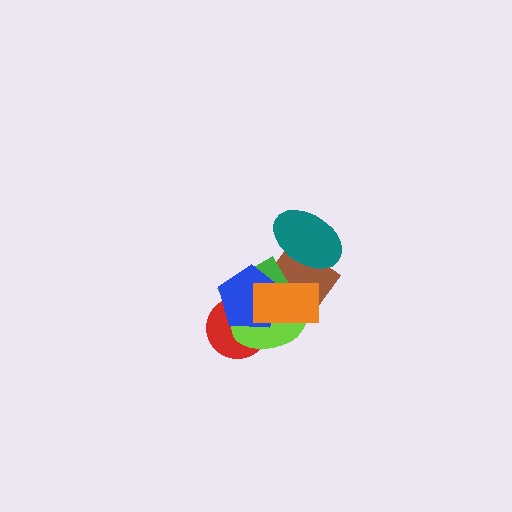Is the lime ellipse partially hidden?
Yes, it is partially covered by another shape.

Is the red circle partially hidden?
Yes, it is partially covered by another shape.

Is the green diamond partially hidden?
Yes, it is partially covered by another shape.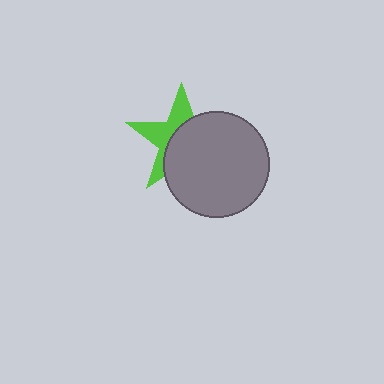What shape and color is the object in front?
The object in front is a gray circle.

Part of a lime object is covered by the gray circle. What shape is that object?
It is a star.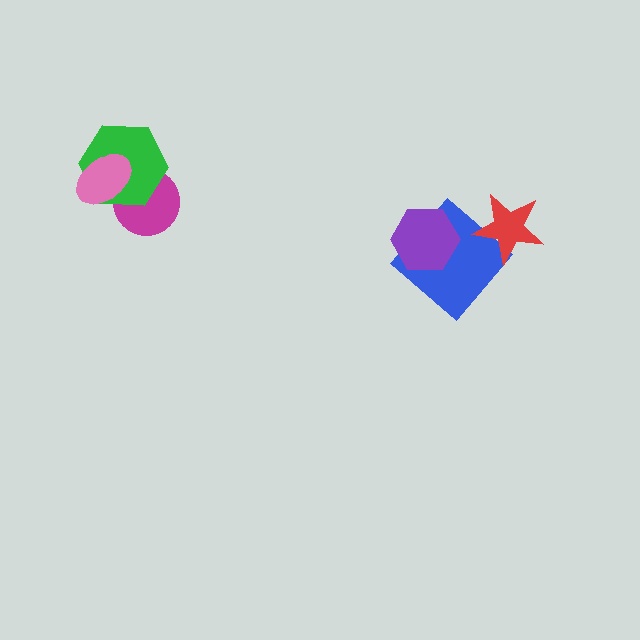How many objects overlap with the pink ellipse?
2 objects overlap with the pink ellipse.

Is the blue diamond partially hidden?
Yes, it is partially covered by another shape.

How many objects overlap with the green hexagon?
2 objects overlap with the green hexagon.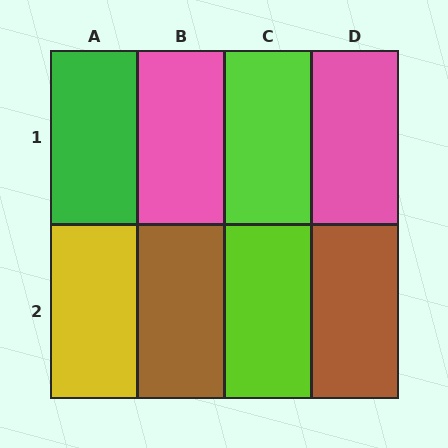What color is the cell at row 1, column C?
Lime.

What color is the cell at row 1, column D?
Pink.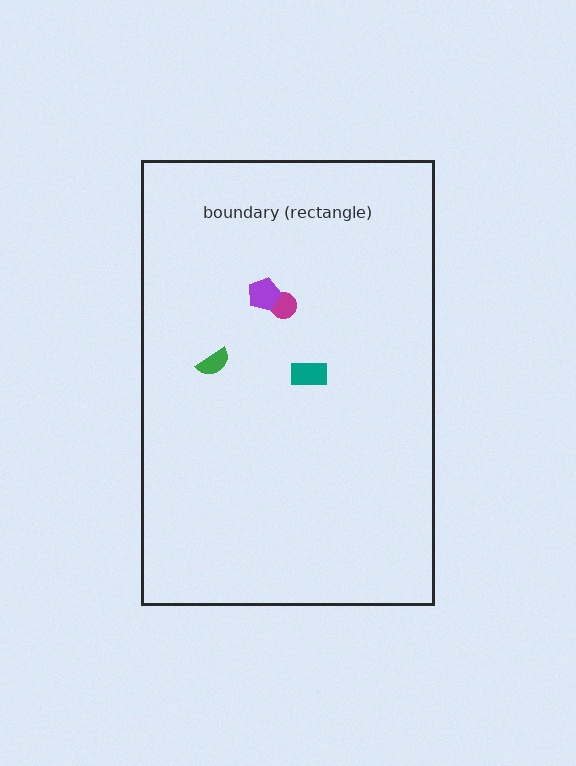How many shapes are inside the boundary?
4 inside, 0 outside.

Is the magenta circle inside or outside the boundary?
Inside.